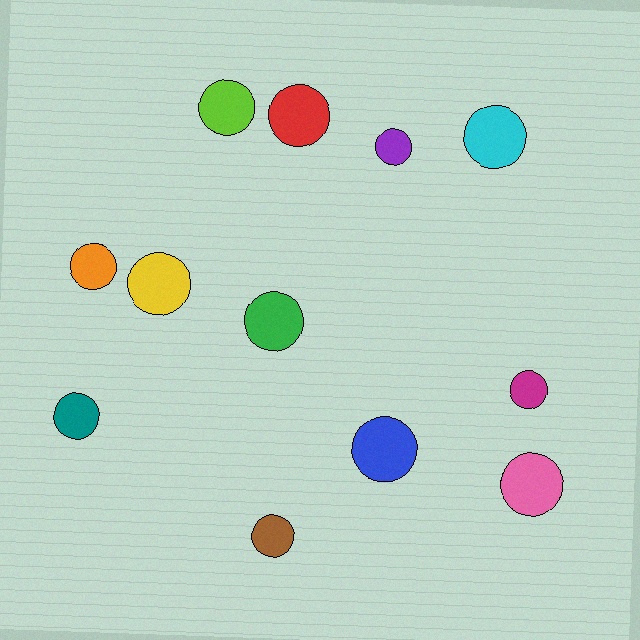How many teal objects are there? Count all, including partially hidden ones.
There is 1 teal object.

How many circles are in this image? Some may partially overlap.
There are 12 circles.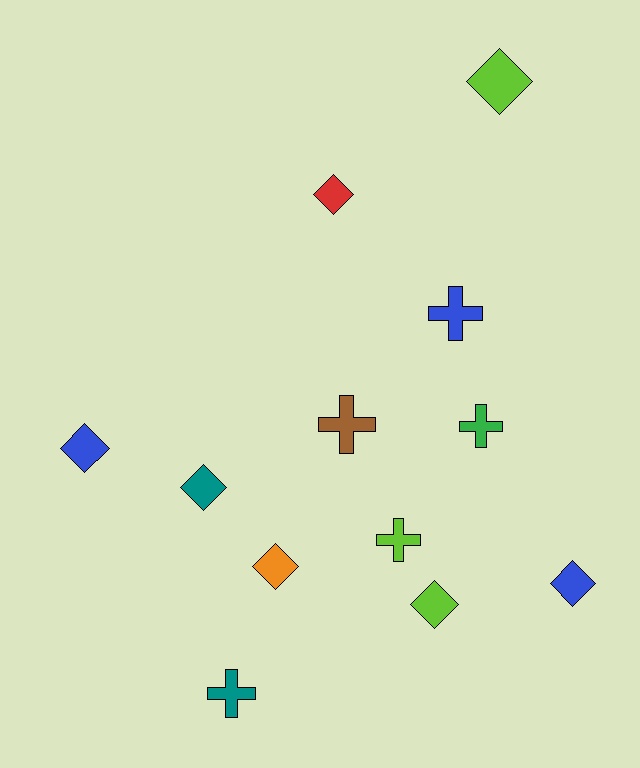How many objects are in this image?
There are 12 objects.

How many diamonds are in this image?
There are 7 diamonds.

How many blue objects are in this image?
There are 3 blue objects.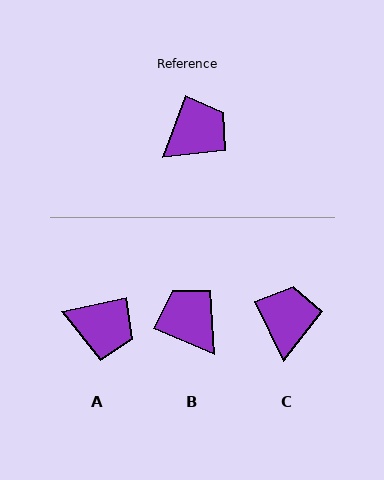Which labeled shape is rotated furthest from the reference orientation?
B, about 88 degrees away.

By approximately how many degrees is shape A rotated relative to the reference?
Approximately 58 degrees clockwise.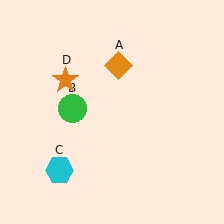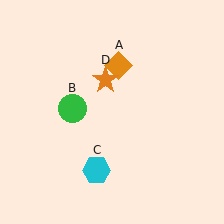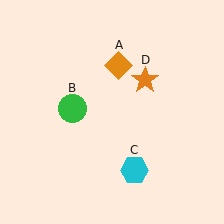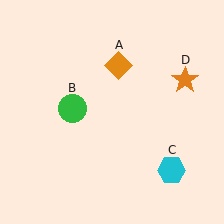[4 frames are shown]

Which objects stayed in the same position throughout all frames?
Orange diamond (object A) and green circle (object B) remained stationary.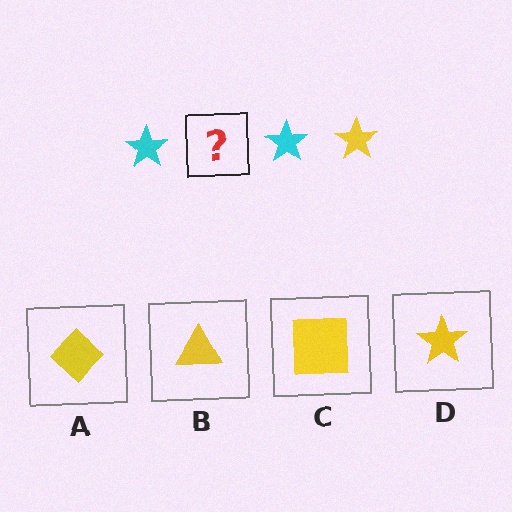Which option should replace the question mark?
Option D.